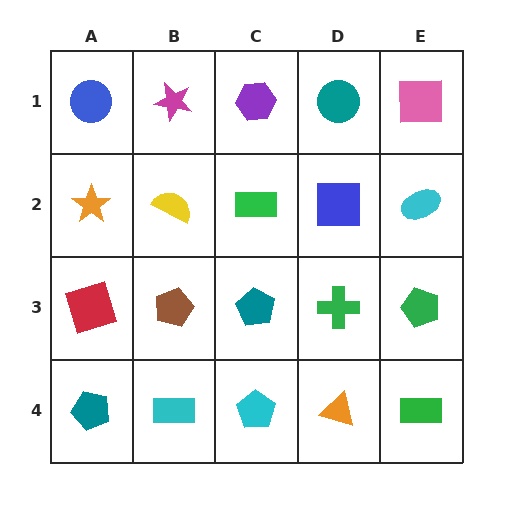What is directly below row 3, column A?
A teal pentagon.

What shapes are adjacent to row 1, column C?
A green rectangle (row 2, column C), a magenta star (row 1, column B), a teal circle (row 1, column D).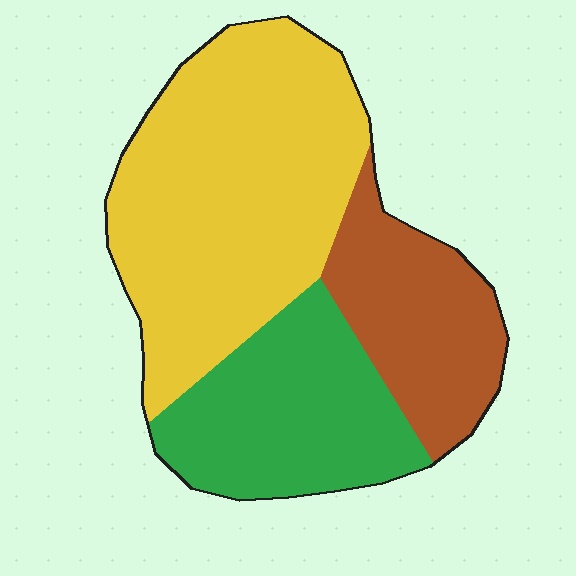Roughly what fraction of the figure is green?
Green takes up between a quarter and a half of the figure.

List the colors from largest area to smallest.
From largest to smallest: yellow, green, brown.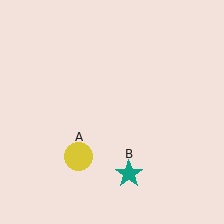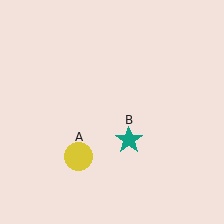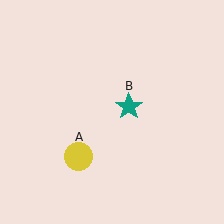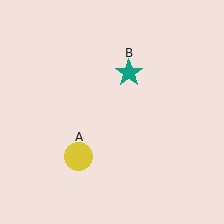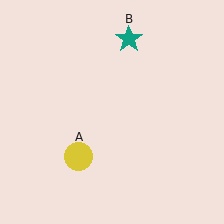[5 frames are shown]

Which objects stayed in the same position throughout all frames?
Yellow circle (object A) remained stationary.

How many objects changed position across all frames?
1 object changed position: teal star (object B).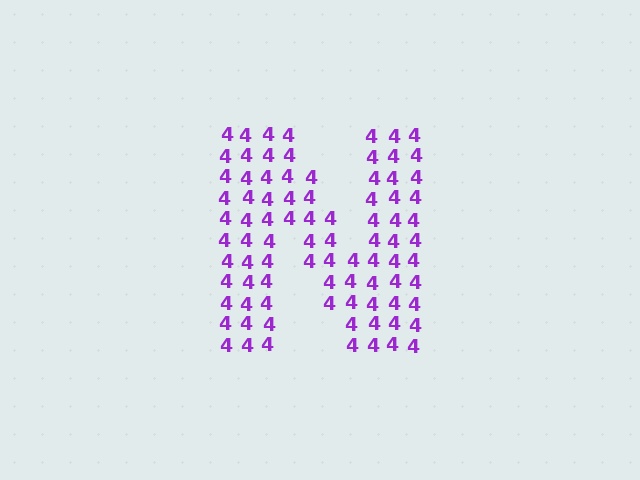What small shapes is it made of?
It is made of small digit 4's.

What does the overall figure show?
The overall figure shows the letter N.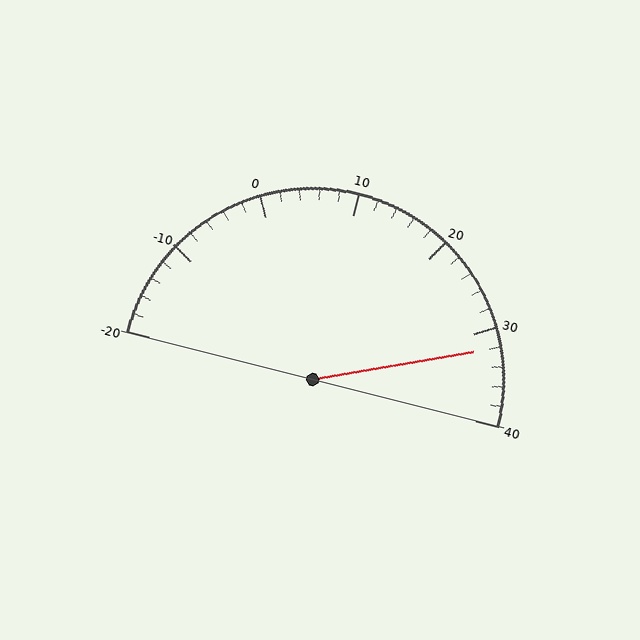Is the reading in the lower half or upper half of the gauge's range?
The reading is in the upper half of the range (-20 to 40).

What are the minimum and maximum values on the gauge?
The gauge ranges from -20 to 40.